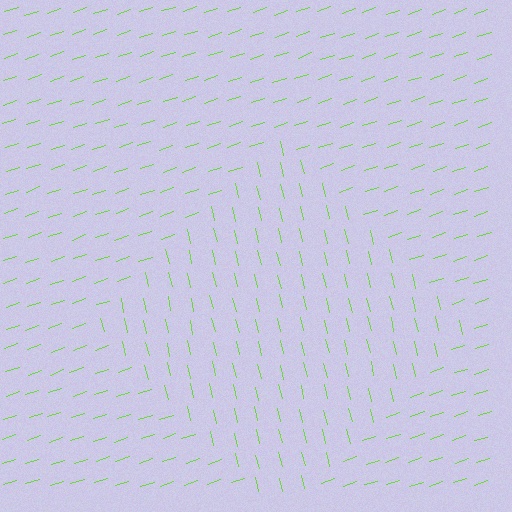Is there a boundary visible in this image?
Yes, there is a texture boundary formed by a change in line orientation.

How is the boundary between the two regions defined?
The boundary is defined purely by a change in line orientation (approximately 85 degrees difference). All lines are the same color and thickness.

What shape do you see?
I see a diamond.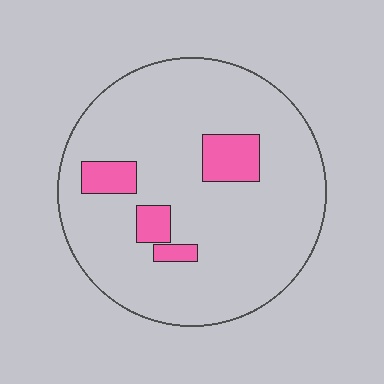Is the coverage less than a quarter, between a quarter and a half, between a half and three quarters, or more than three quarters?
Less than a quarter.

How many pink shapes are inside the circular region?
4.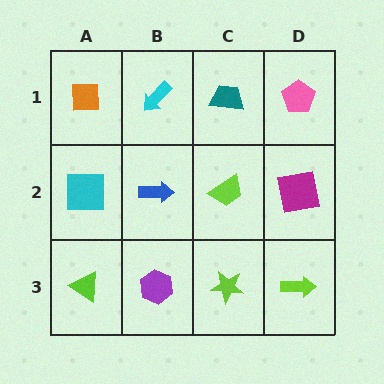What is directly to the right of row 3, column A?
A purple hexagon.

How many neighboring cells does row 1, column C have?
3.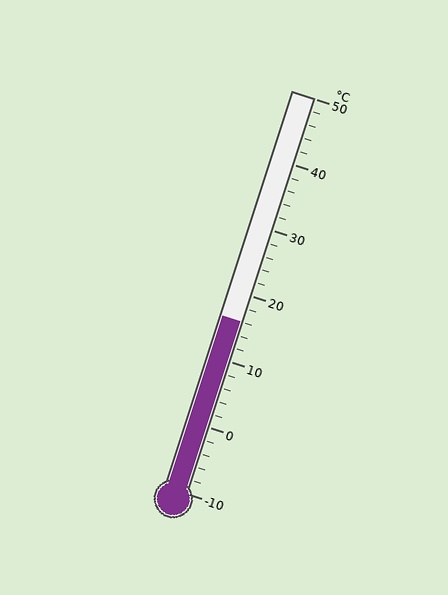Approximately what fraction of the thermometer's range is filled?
The thermometer is filled to approximately 45% of its range.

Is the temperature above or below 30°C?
The temperature is below 30°C.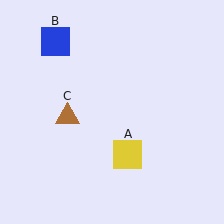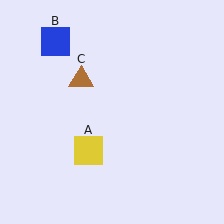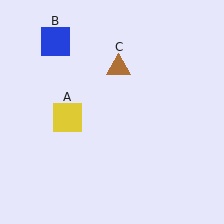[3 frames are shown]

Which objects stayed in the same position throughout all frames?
Blue square (object B) remained stationary.